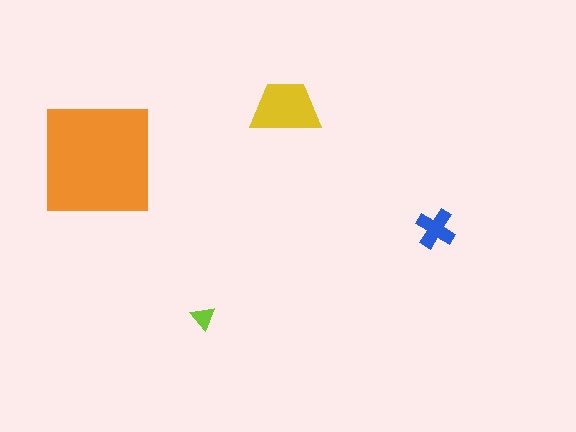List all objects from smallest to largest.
The lime triangle, the blue cross, the yellow trapezoid, the orange square.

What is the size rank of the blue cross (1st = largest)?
3rd.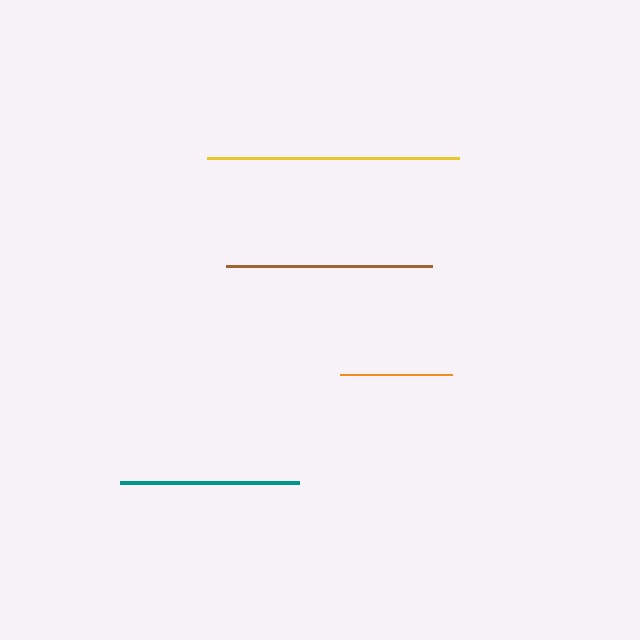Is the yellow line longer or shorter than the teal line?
The yellow line is longer than the teal line.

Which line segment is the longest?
The yellow line is the longest at approximately 252 pixels.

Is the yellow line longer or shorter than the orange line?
The yellow line is longer than the orange line.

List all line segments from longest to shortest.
From longest to shortest: yellow, brown, teal, orange.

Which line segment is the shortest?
The orange line is the shortest at approximately 112 pixels.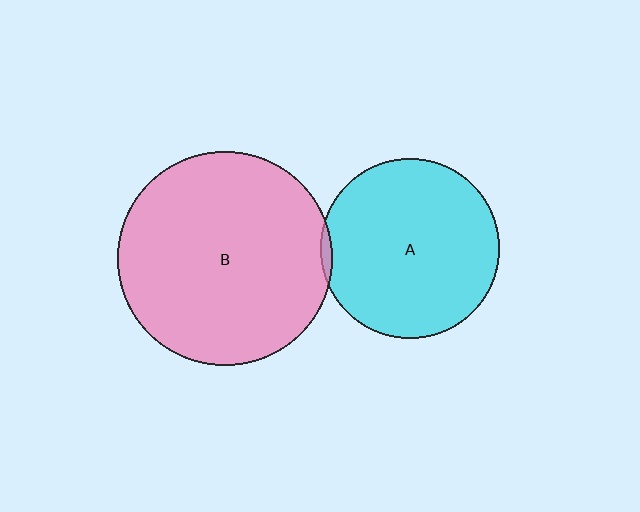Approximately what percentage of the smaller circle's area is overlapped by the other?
Approximately 5%.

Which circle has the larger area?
Circle B (pink).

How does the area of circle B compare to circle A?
Approximately 1.4 times.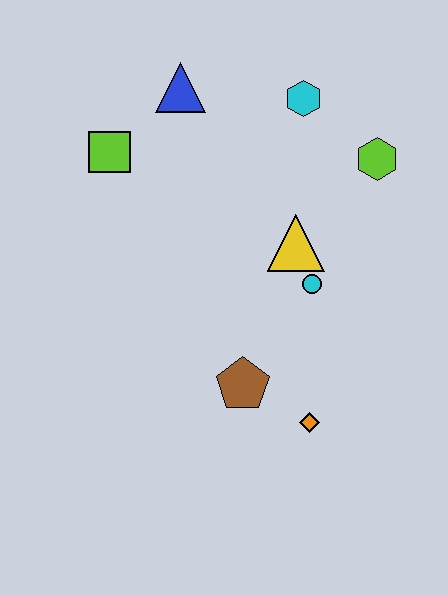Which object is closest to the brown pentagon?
The orange diamond is closest to the brown pentagon.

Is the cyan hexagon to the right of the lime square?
Yes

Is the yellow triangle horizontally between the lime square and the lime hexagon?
Yes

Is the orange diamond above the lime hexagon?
No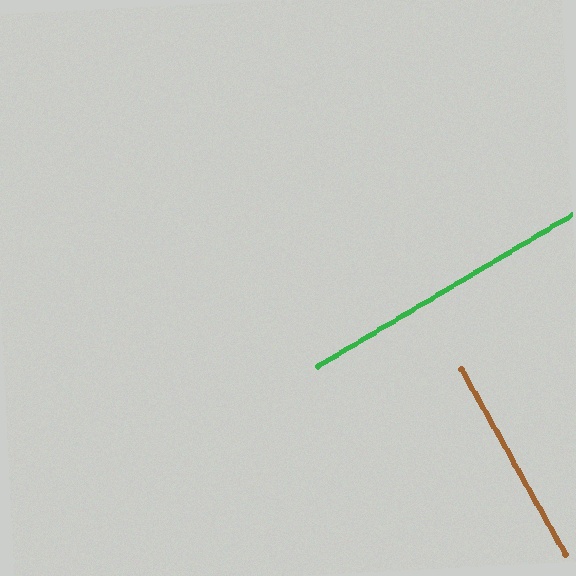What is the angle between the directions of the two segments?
Approximately 89 degrees.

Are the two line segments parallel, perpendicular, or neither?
Perpendicular — they meet at approximately 89°.